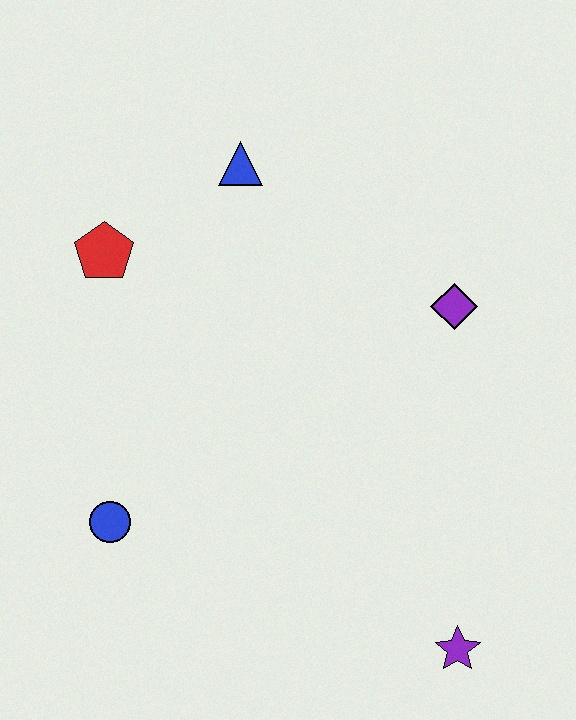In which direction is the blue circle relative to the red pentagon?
The blue circle is below the red pentagon.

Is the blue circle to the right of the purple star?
No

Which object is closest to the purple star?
The purple diamond is closest to the purple star.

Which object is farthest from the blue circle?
The purple diamond is farthest from the blue circle.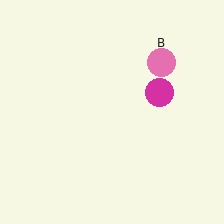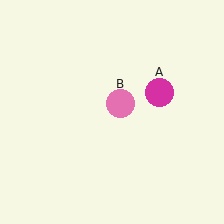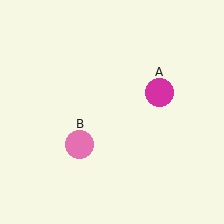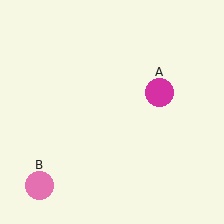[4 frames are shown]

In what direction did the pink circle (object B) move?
The pink circle (object B) moved down and to the left.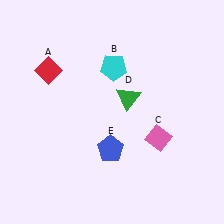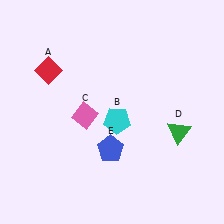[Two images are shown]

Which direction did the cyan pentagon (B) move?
The cyan pentagon (B) moved down.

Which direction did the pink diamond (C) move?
The pink diamond (C) moved left.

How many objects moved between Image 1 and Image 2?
3 objects moved between the two images.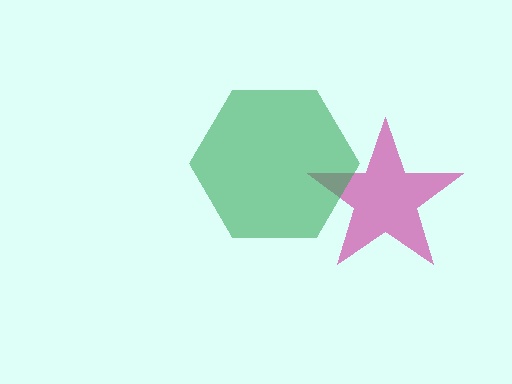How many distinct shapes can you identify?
There are 2 distinct shapes: a magenta star, a green hexagon.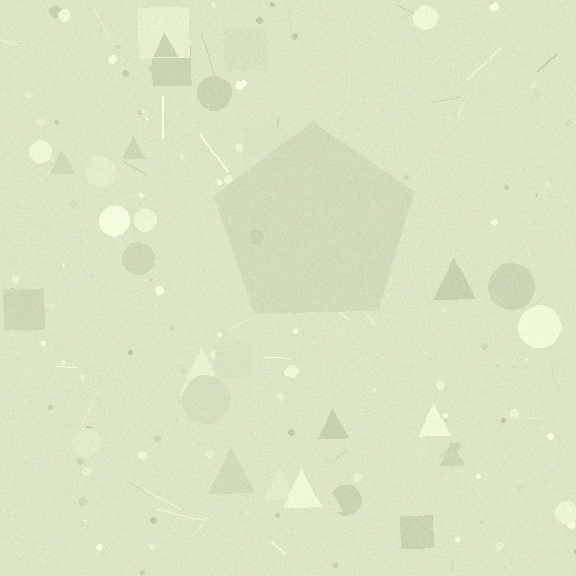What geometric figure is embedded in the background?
A pentagon is embedded in the background.